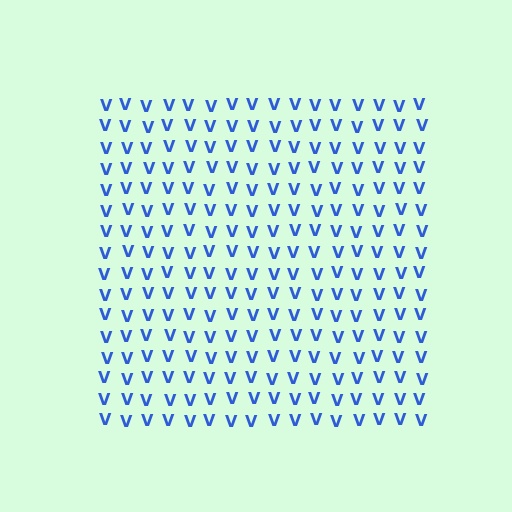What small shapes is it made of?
It is made of small letter V's.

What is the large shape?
The large shape is a square.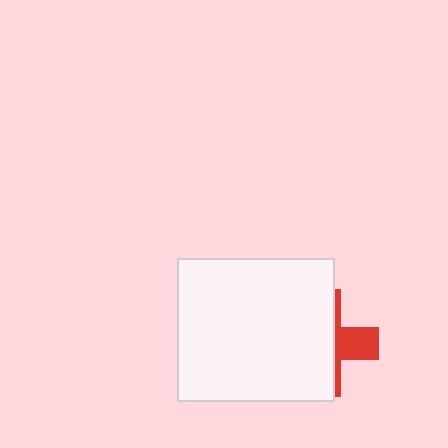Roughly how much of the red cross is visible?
A small part of it is visible (roughly 31%).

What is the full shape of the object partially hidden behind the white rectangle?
The partially hidden object is a red cross.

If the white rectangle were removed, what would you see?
You would see the complete red cross.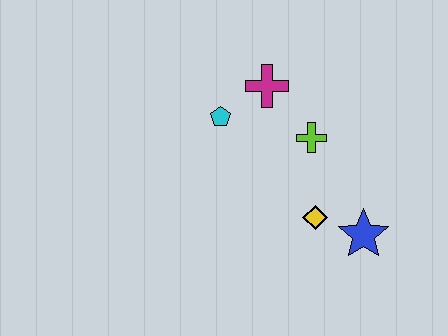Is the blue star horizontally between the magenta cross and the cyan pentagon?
No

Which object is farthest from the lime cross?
The blue star is farthest from the lime cross.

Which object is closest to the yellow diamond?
The blue star is closest to the yellow diamond.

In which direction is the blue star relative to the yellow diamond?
The blue star is to the right of the yellow diamond.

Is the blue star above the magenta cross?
No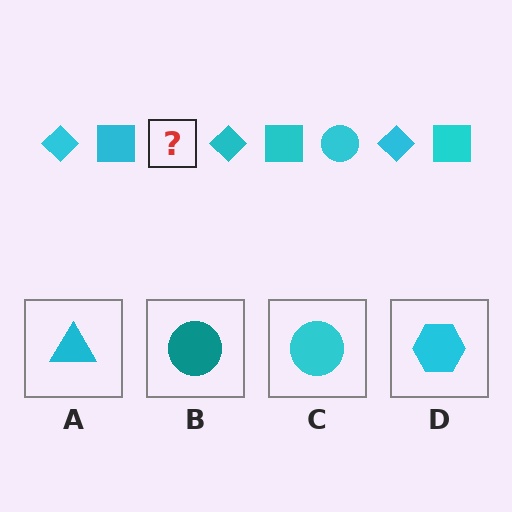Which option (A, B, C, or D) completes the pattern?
C.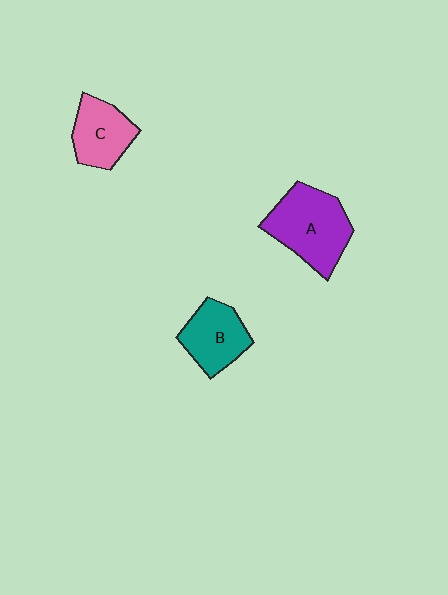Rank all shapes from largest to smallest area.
From largest to smallest: A (purple), B (teal), C (pink).